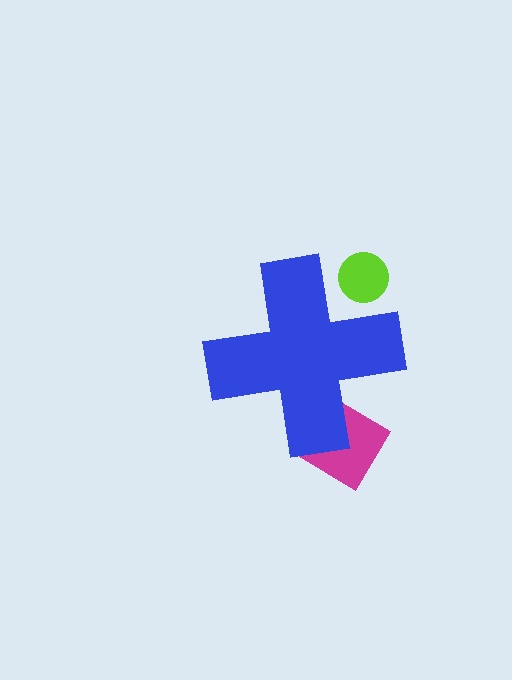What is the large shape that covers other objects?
A blue cross.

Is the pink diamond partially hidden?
Yes, the pink diamond is partially hidden behind the blue cross.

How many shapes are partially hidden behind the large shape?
4 shapes are partially hidden.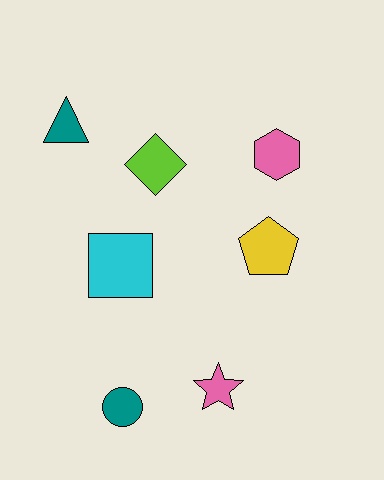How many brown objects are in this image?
There are no brown objects.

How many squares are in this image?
There is 1 square.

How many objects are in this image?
There are 7 objects.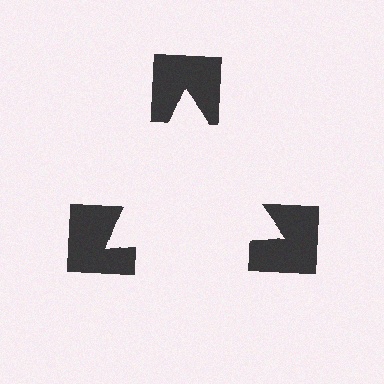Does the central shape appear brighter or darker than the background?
It typically appears slightly brighter than the background, even though no actual brightness change is drawn.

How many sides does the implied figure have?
3 sides.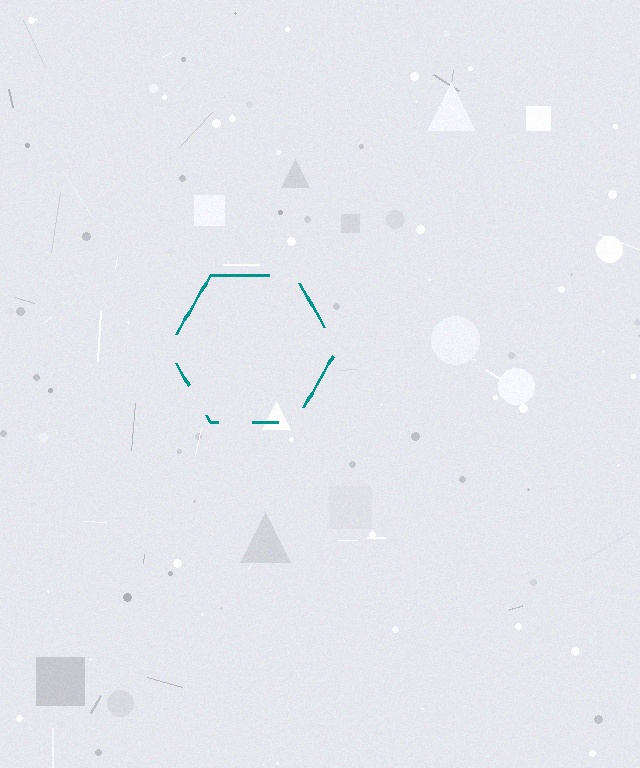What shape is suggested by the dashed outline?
The dashed outline suggests a hexagon.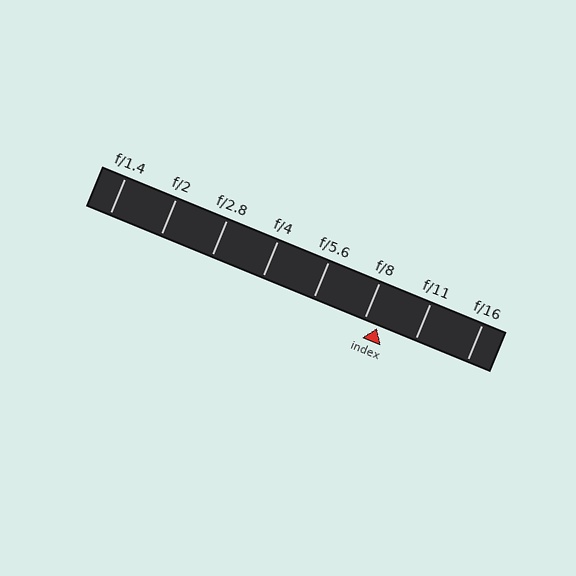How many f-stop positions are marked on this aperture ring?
There are 8 f-stop positions marked.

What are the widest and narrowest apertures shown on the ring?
The widest aperture shown is f/1.4 and the narrowest is f/16.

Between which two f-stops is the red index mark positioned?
The index mark is between f/8 and f/11.